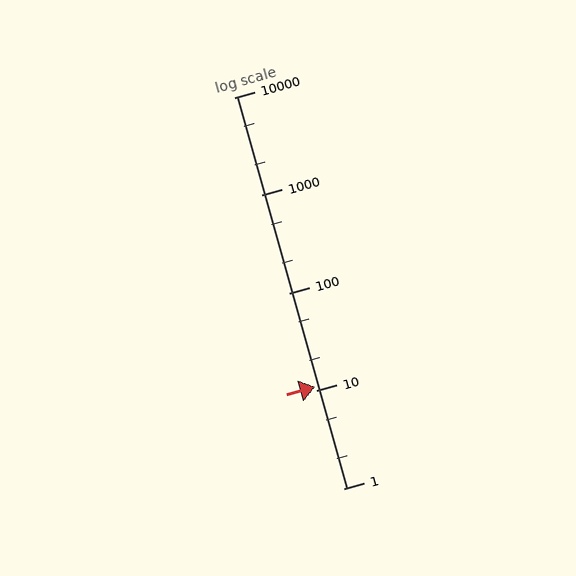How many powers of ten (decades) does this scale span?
The scale spans 4 decades, from 1 to 10000.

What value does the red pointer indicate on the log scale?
The pointer indicates approximately 11.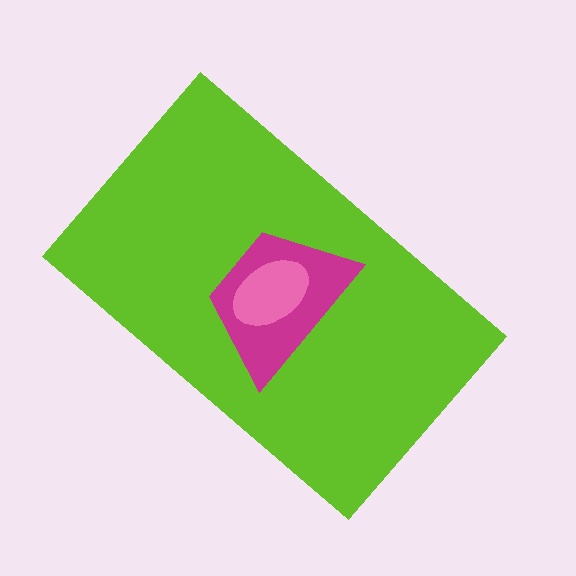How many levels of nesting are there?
3.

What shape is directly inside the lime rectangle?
The magenta trapezoid.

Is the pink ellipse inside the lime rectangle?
Yes.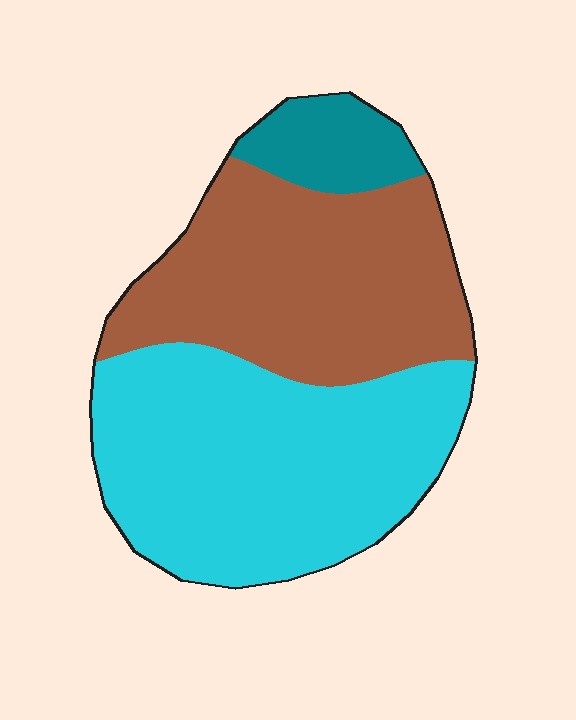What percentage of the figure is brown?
Brown takes up about two fifths (2/5) of the figure.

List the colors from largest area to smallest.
From largest to smallest: cyan, brown, teal.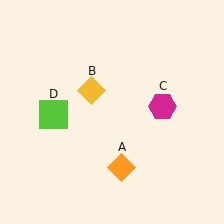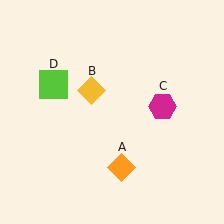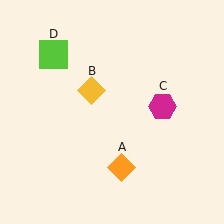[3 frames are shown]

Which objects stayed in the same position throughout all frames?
Orange diamond (object A) and yellow diamond (object B) and magenta hexagon (object C) remained stationary.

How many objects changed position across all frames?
1 object changed position: lime square (object D).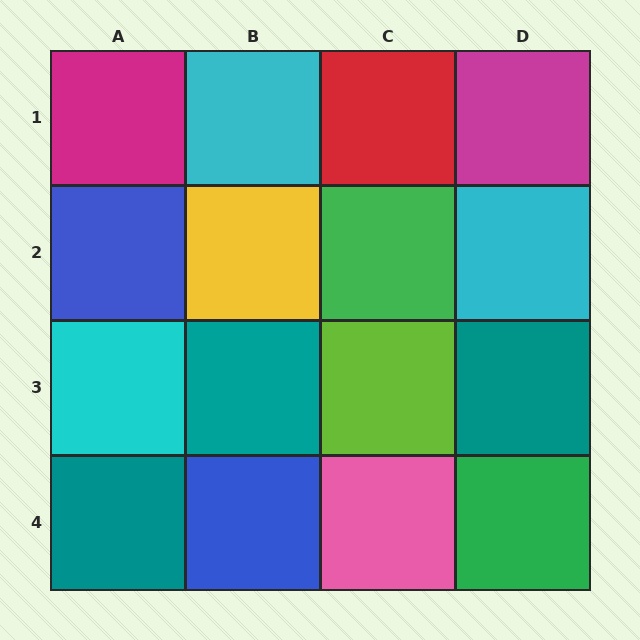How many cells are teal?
3 cells are teal.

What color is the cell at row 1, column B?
Cyan.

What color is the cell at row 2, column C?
Green.